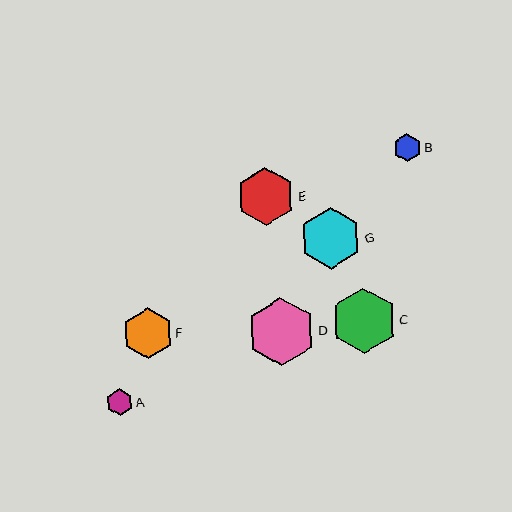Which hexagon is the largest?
Hexagon D is the largest with a size of approximately 67 pixels.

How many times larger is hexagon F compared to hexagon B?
Hexagon F is approximately 1.8 times the size of hexagon B.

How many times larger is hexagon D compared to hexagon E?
Hexagon D is approximately 1.2 times the size of hexagon E.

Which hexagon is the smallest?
Hexagon A is the smallest with a size of approximately 27 pixels.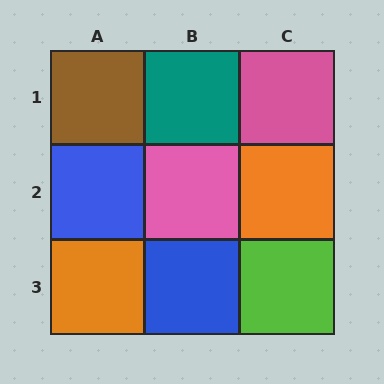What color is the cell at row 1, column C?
Pink.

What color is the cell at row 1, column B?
Teal.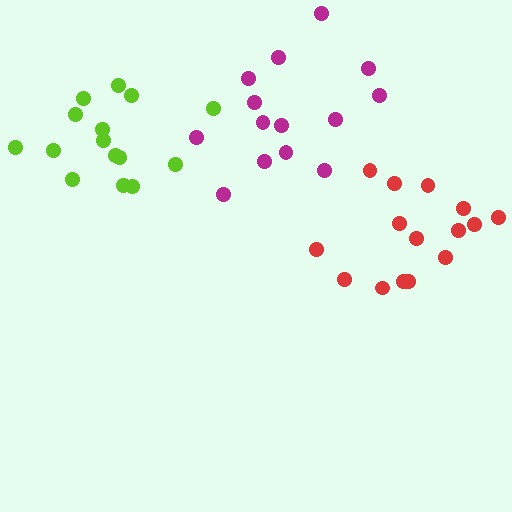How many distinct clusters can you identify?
There are 3 distinct clusters.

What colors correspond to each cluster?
The clusters are colored: lime, magenta, red.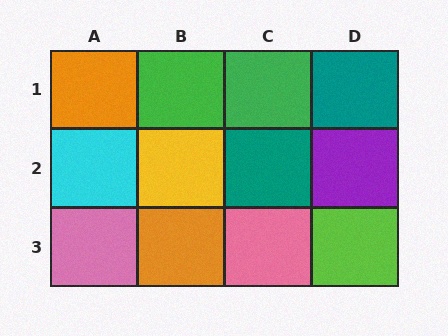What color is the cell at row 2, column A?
Cyan.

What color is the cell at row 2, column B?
Yellow.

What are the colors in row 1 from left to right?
Orange, green, green, teal.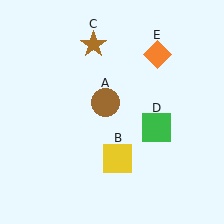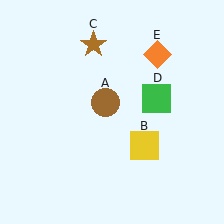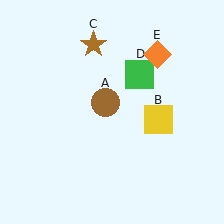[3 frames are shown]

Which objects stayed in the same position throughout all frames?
Brown circle (object A) and brown star (object C) and orange diamond (object E) remained stationary.